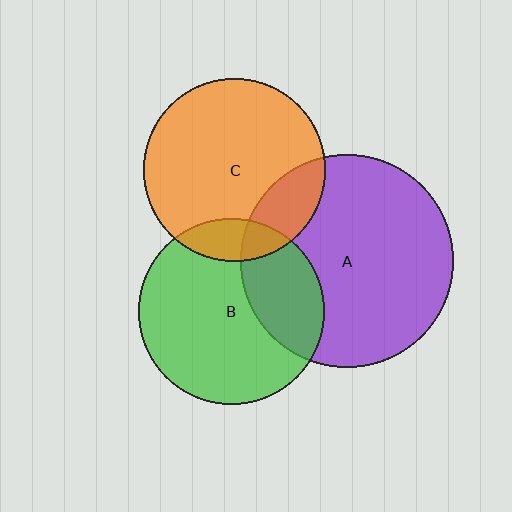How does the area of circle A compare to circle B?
Approximately 1.3 times.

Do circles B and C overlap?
Yes.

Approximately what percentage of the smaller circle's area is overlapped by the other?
Approximately 15%.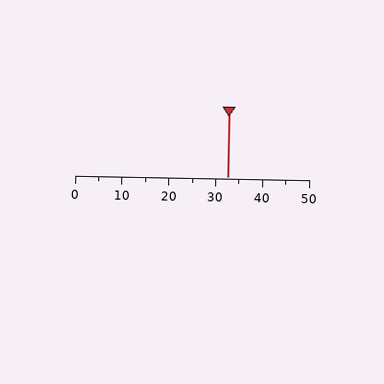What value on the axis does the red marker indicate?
The marker indicates approximately 32.5.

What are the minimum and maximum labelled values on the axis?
The axis runs from 0 to 50.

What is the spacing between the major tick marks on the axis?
The major ticks are spaced 10 apart.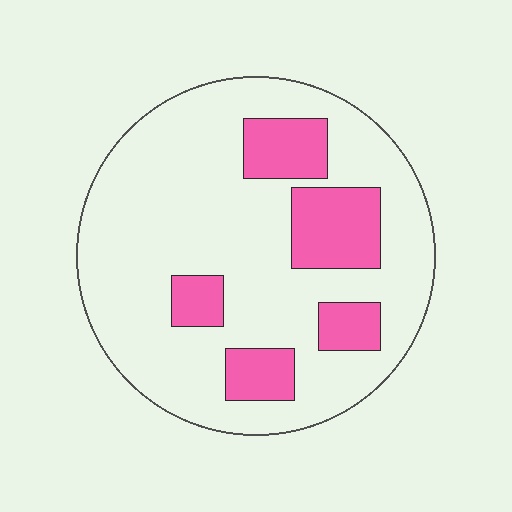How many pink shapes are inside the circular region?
5.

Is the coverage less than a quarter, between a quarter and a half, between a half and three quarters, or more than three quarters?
Less than a quarter.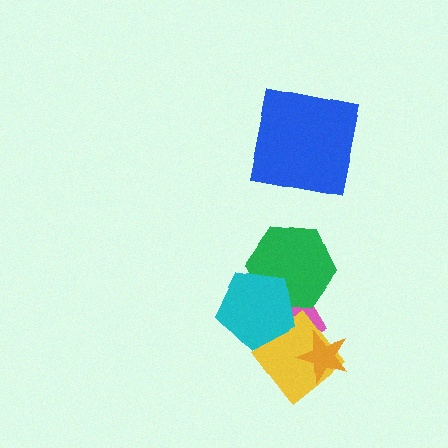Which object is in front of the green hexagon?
The cyan pentagon is in front of the green hexagon.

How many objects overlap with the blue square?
0 objects overlap with the blue square.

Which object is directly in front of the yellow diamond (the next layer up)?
The cyan pentagon is directly in front of the yellow diamond.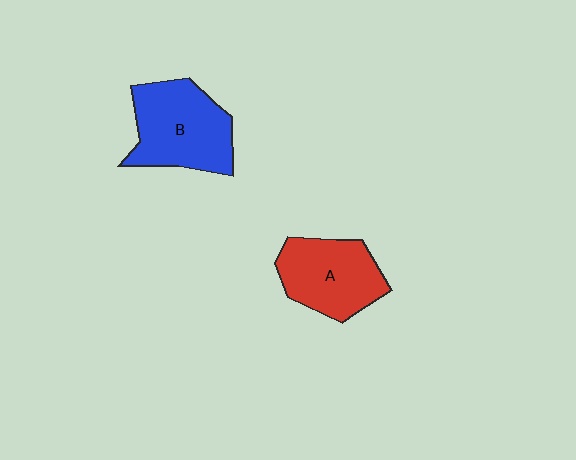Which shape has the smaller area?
Shape A (red).